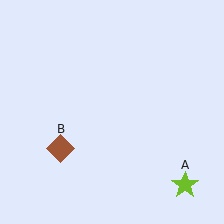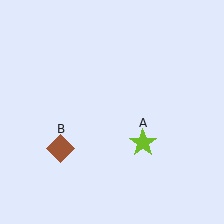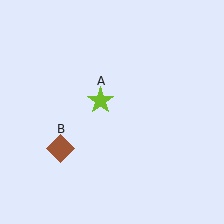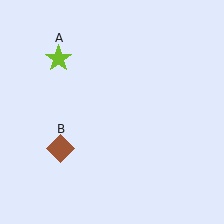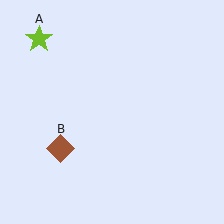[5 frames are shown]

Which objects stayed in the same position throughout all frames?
Brown diamond (object B) remained stationary.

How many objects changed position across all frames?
1 object changed position: lime star (object A).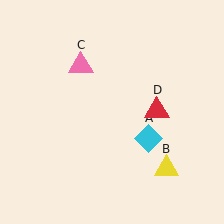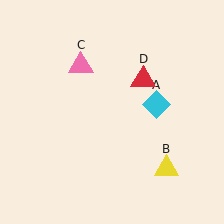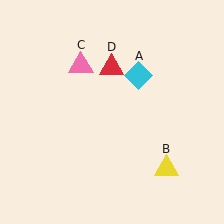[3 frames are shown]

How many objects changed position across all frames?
2 objects changed position: cyan diamond (object A), red triangle (object D).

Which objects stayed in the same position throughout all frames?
Yellow triangle (object B) and pink triangle (object C) remained stationary.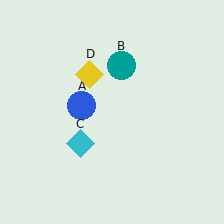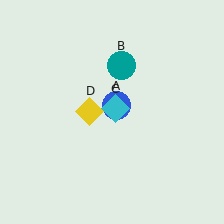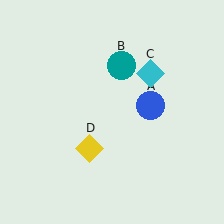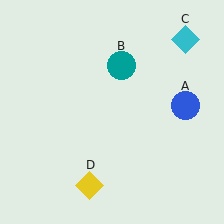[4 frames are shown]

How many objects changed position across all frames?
3 objects changed position: blue circle (object A), cyan diamond (object C), yellow diamond (object D).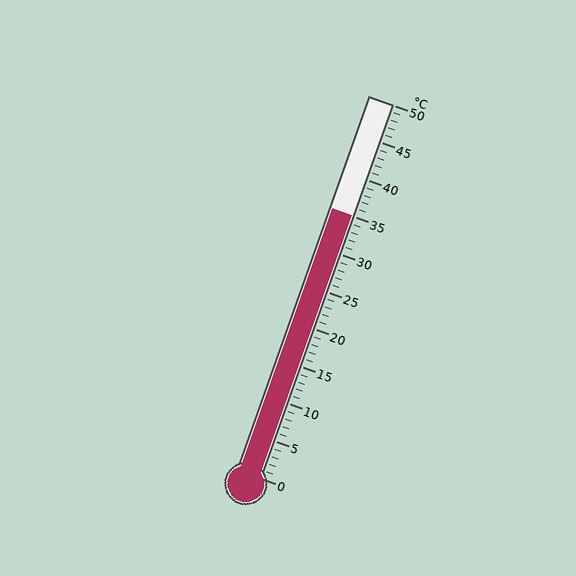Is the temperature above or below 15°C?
The temperature is above 15°C.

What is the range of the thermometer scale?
The thermometer scale ranges from 0°C to 50°C.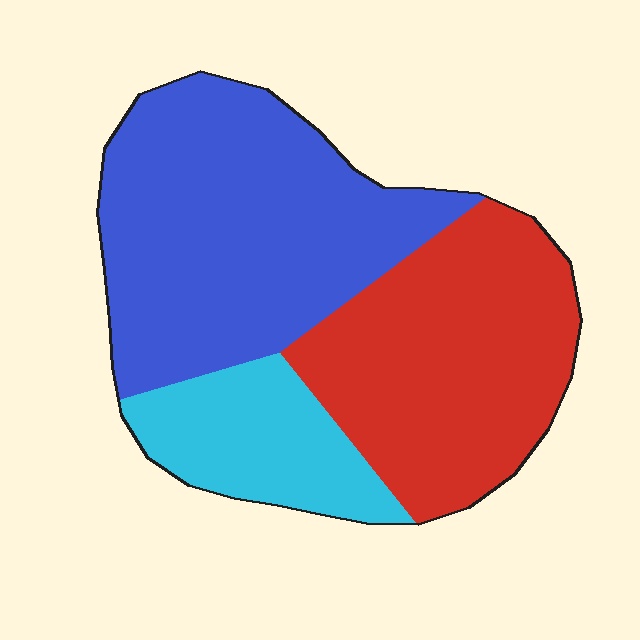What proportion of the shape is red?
Red covers about 35% of the shape.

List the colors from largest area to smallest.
From largest to smallest: blue, red, cyan.